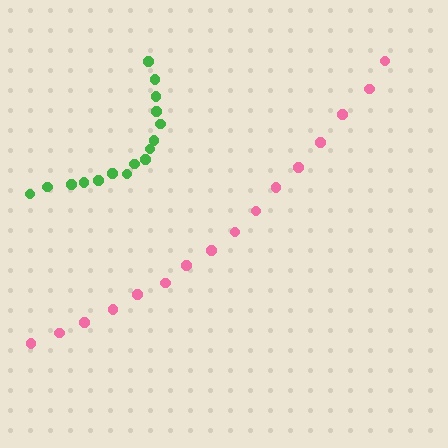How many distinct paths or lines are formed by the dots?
There are 2 distinct paths.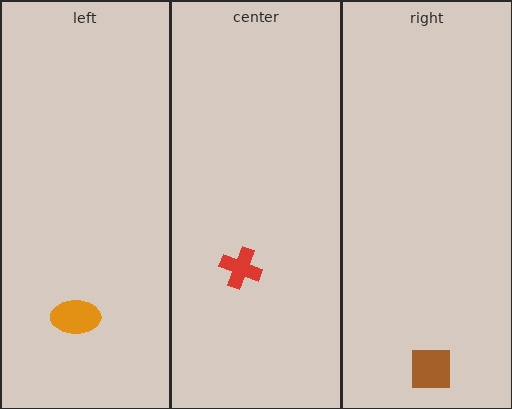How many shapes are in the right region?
1.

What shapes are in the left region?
The orange ellipse.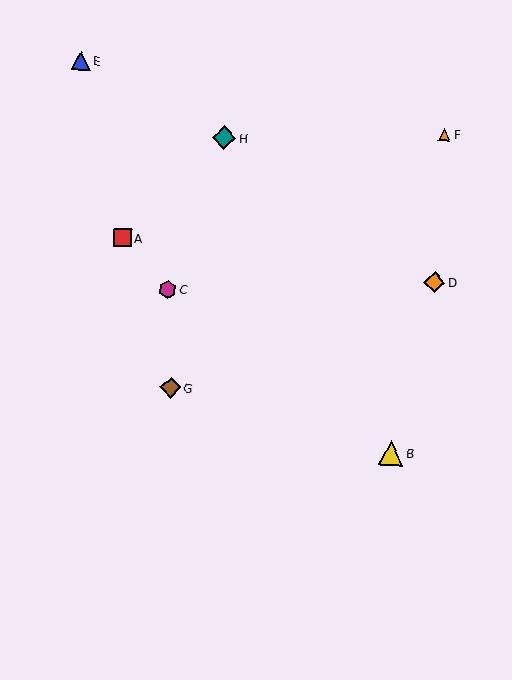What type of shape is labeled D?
Shape D is an orange diamond.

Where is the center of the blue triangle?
The center of the blue triangle is at (81, 60).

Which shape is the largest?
The yellow triangle (labeled B) is the largest.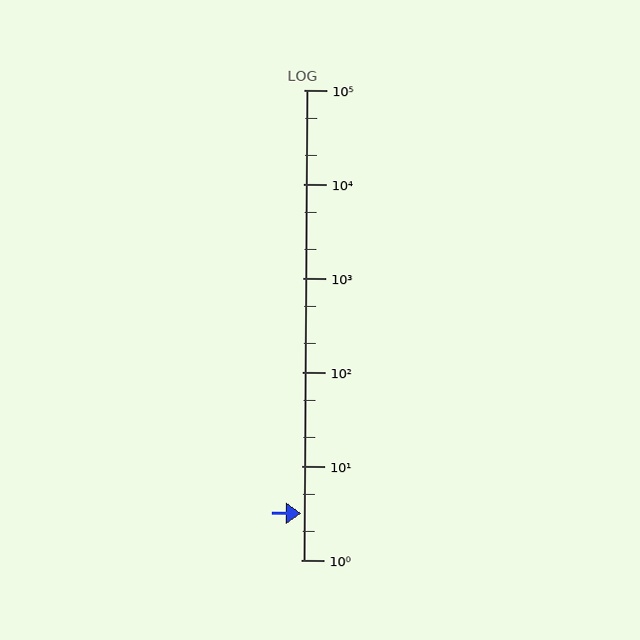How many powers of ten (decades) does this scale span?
The scale spans 5 decades, from 1 to 100000.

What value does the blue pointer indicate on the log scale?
The pointer indicates approximately 3.1.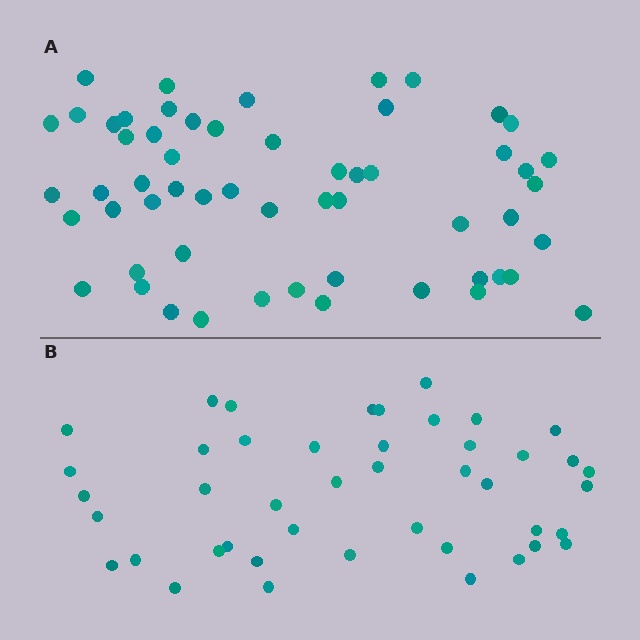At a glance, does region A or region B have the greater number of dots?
Region A (the top region) has more dots.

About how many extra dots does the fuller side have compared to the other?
Region A has approximately 15 more dots than region B.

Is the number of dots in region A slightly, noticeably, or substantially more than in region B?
Region A has noticeably more, but not dramatically so. The ratio is roughly 1.3 to 1.